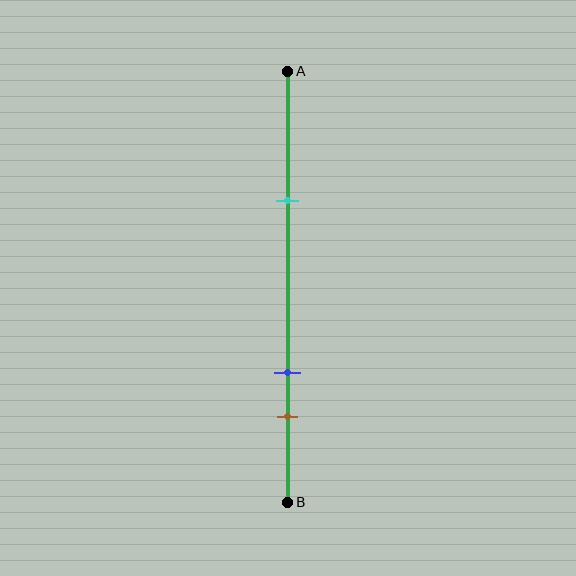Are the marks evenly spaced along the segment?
No, the marks are not evenly spaced.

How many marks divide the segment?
There are 3 marks dividing the segment.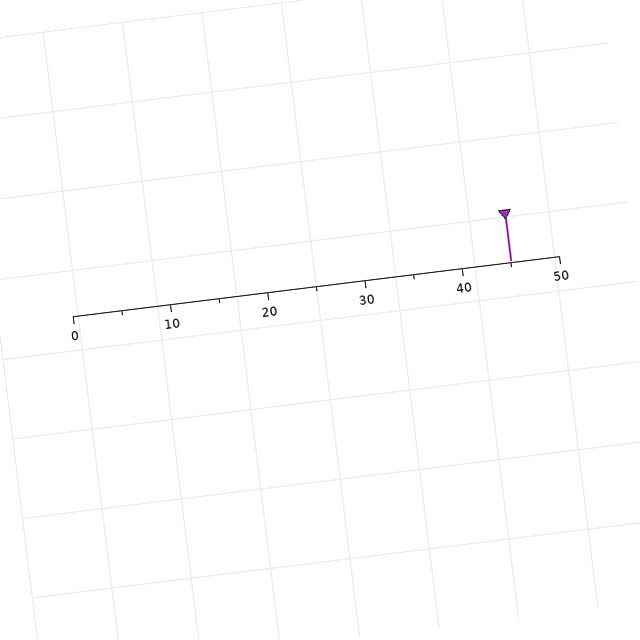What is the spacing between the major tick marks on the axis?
The major ticks are spaced 10 apart.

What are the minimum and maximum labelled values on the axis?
The axis runs from 0 to 50.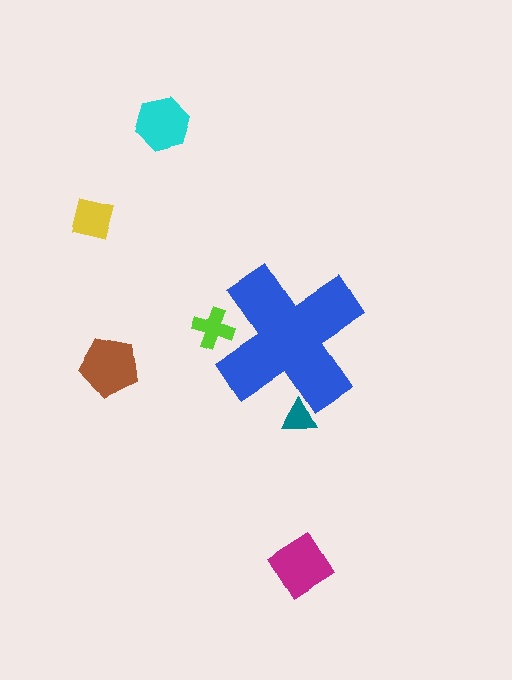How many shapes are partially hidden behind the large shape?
2 shapes are partially hidden.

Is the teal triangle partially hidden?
Yes, the teal triangle is partially hidden behind the blue cross.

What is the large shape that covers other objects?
A blue cross.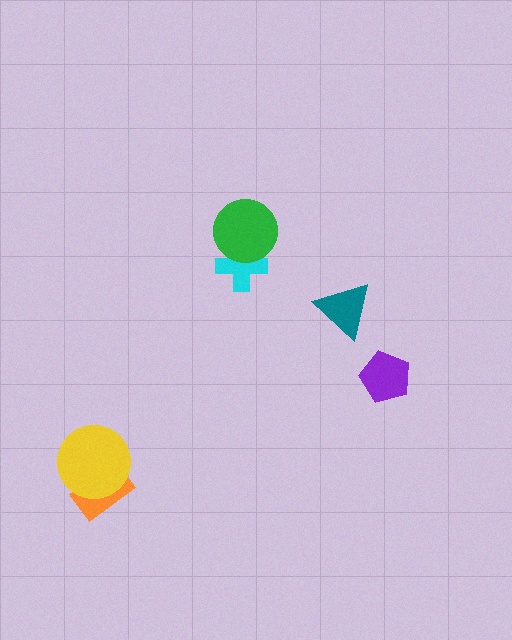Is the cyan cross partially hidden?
Yes, it is partially covered by another shape.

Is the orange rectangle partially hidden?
Yes, it is partially covered by another shape.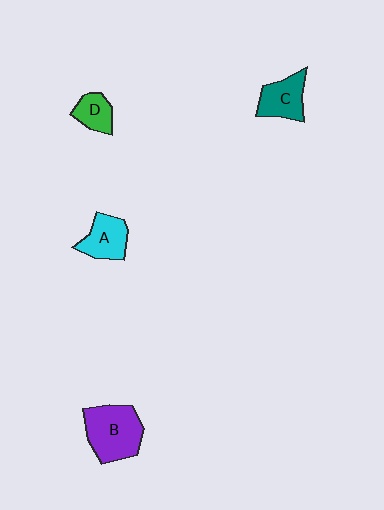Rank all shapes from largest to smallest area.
From largest to smallest: B (purple), C (teal), A (cyan), D (green).